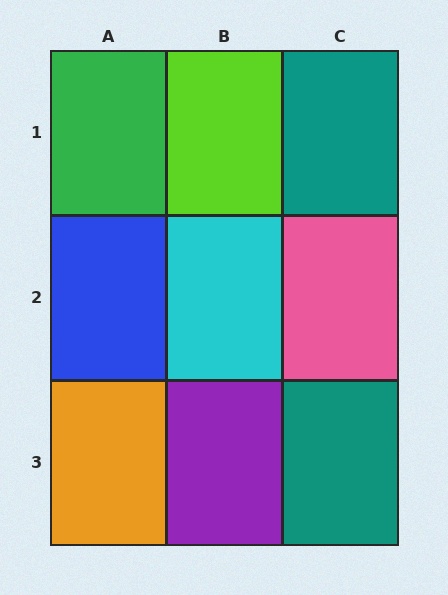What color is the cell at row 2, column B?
Cyan.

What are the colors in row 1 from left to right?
Green, lime, teal.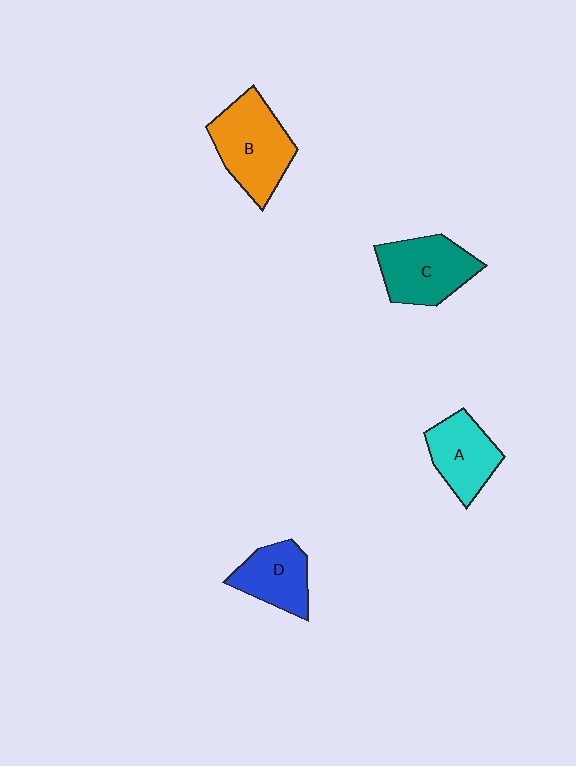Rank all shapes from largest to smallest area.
From largest to smallest: B (orange), C (teal), A (cyan), D (blue).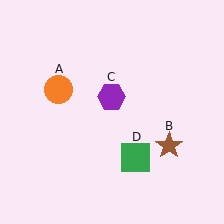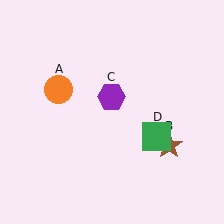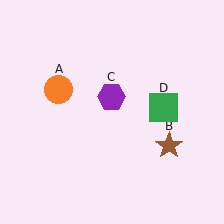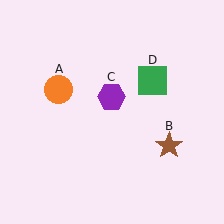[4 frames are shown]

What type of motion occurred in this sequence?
The green square (object D) rotated counterclockwise around the center of the scene.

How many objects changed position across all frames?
1 object changed position: green square (object D).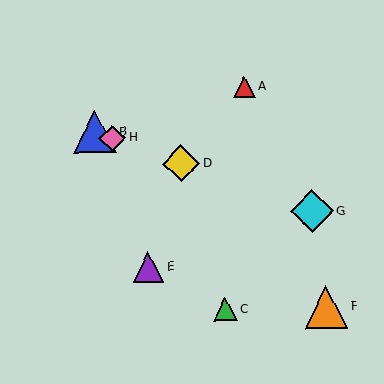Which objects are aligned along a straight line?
Objects B, D, G, H are aligned along a straight line.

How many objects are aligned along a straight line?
4 objects (B, D, G, H) are aligned along a straight line.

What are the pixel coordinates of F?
Object F is at (326, 307).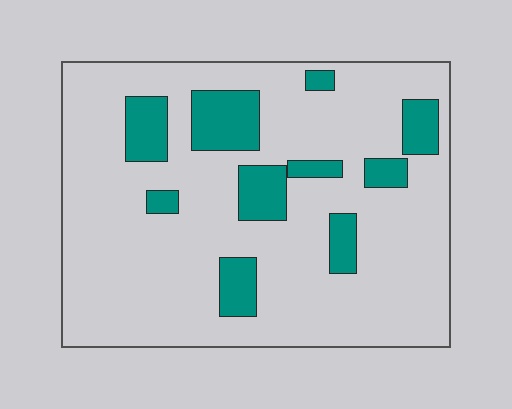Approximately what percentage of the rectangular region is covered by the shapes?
Approximately 20%.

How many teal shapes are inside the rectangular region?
10.